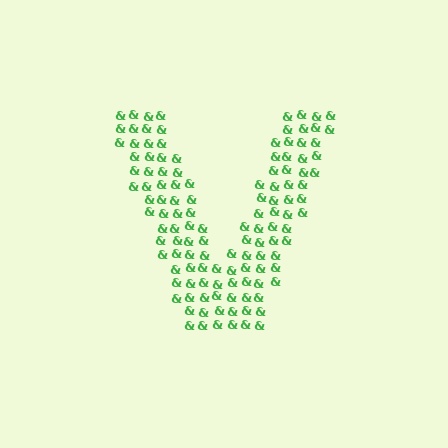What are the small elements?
The small elements are ampersands.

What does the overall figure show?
The overall figure shows the letter V.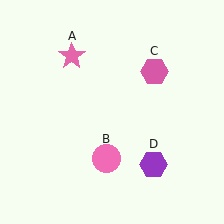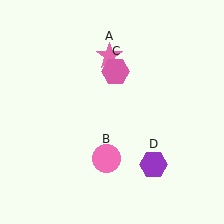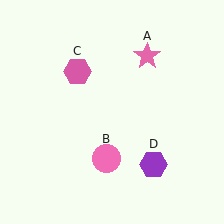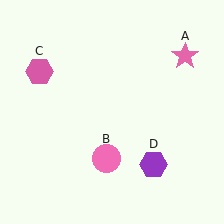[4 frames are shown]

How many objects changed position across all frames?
2 objects changed position: pink star (object A), pink hexagon (object C).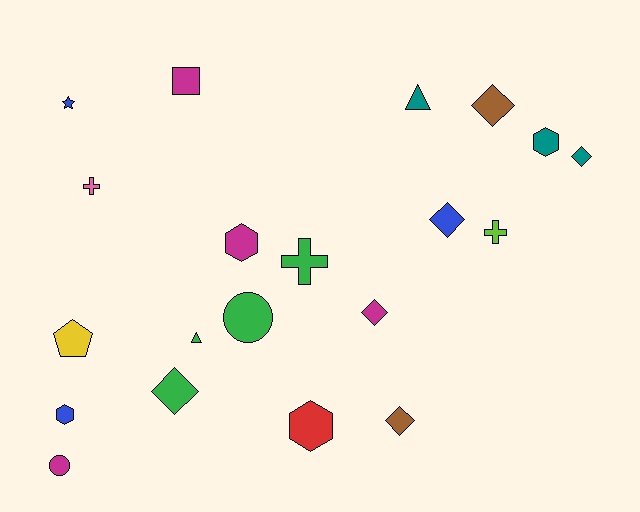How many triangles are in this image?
There are 2 triangles.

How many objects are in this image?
There are 20 objects.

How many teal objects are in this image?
There are 3 teal objects.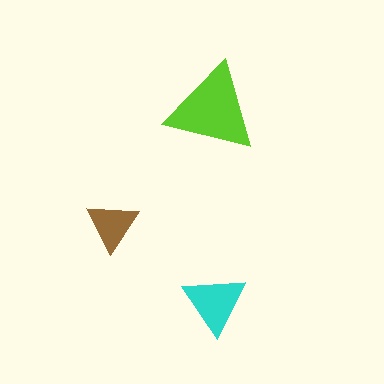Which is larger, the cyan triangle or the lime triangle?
The lime one.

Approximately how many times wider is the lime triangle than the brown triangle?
About 1.5 times wider.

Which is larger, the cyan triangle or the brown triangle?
The cyan one.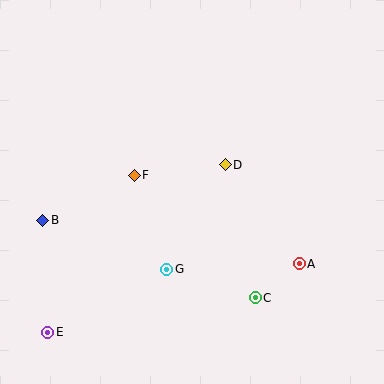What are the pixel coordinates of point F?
Point F is at (134, 175).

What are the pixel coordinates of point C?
Point C is at (255, 298).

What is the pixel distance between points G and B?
The distance between G and B is 133 pixels.